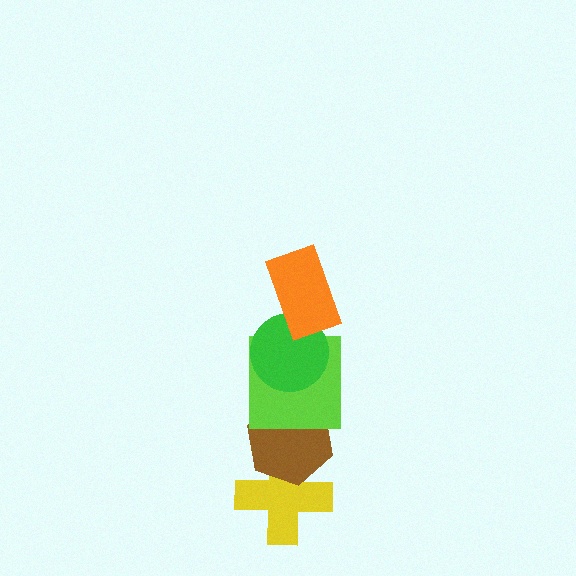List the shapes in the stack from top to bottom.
From top to bottom: the orange rectangle, the green circle, the lime square, the brown hexagon, the yellow cross.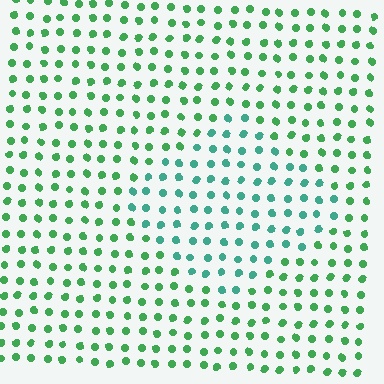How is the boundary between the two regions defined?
The boundary is defined purely by a slight shift in hue (about 34 degrees). Spacing, size, and orientation are identical on both sides.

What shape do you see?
I see a diamond.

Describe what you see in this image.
The image is filled with small green elements in a uniform arrangement. A diamond-shaped region is visible where the elements are tinted to a slightly different hue, forming a subtle color boundary.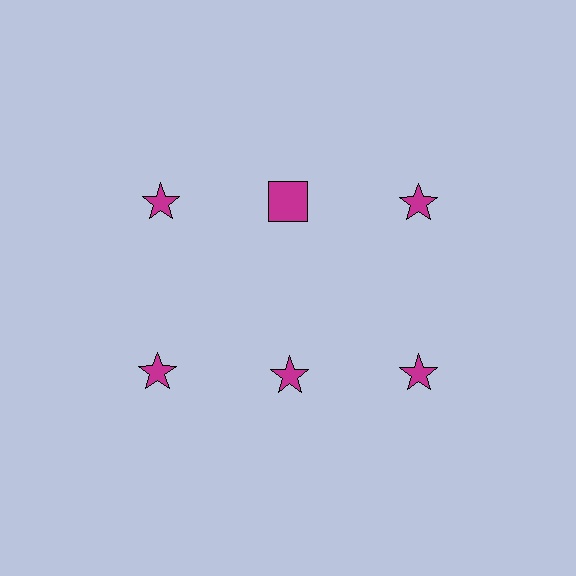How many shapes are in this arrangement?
There are 6 shapes arranged in a grid pattern.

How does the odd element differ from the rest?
It has a different shape: square instead of star.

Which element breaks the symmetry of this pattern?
The magenta square in the top row, second from left column breaks the symmetry. All other shapes are magenta stars.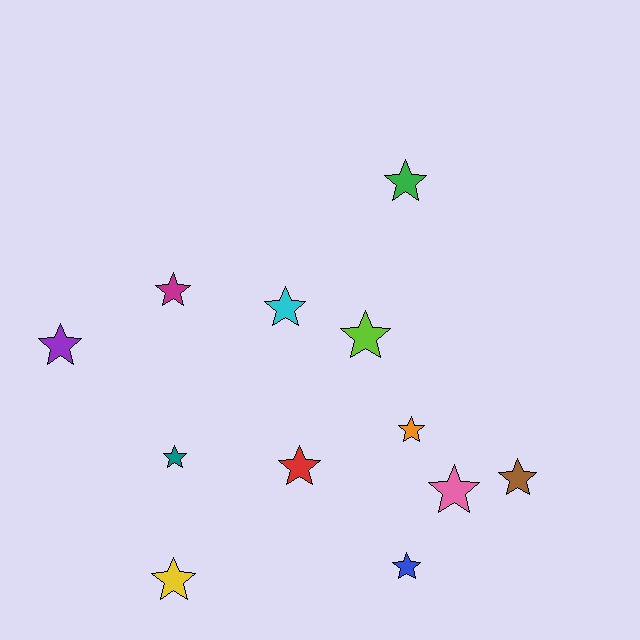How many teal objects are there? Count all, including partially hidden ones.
There is 1 teal object.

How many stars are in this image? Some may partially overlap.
There are 12 stars.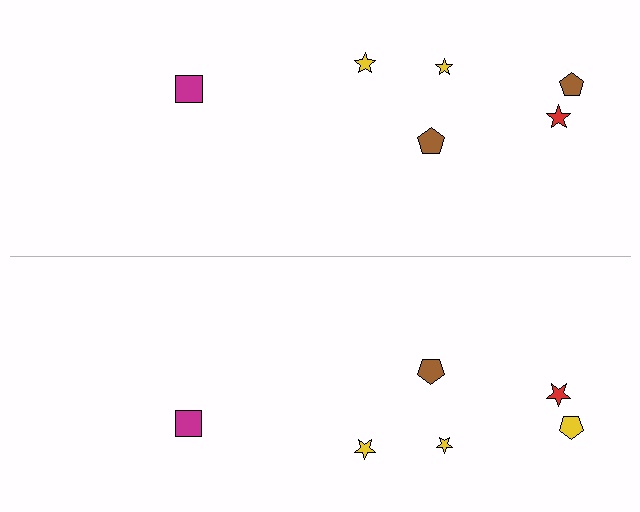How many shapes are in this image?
There are 12 shapes in this image.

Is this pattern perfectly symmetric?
No, the pattern is not perfectly symmetric. The yellow pentagon on the bottom side breaks the symmetry — its mirror counterpart is brown.